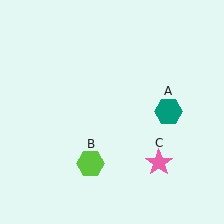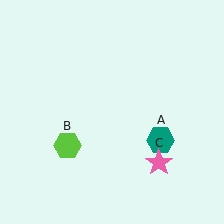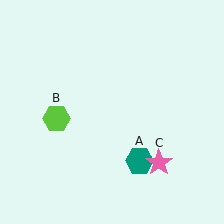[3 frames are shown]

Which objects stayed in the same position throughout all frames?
Pink star (object C) remained stationary.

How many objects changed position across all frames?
2 objects changed position: teal hexagon (object A), lime hexagon (object B).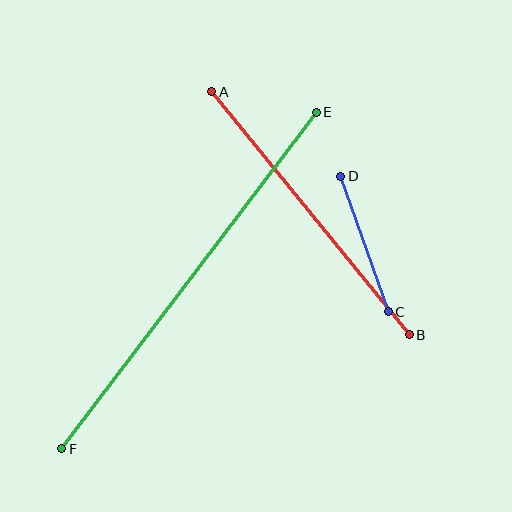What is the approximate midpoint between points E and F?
The midpoint is at approximately (189, 280) pixels.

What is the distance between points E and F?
The distance is approximately 422 pixels.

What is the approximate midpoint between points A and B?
The midpoint is at approximately (310, 213) pixels.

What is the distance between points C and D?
The distance is approximately 144 pixels.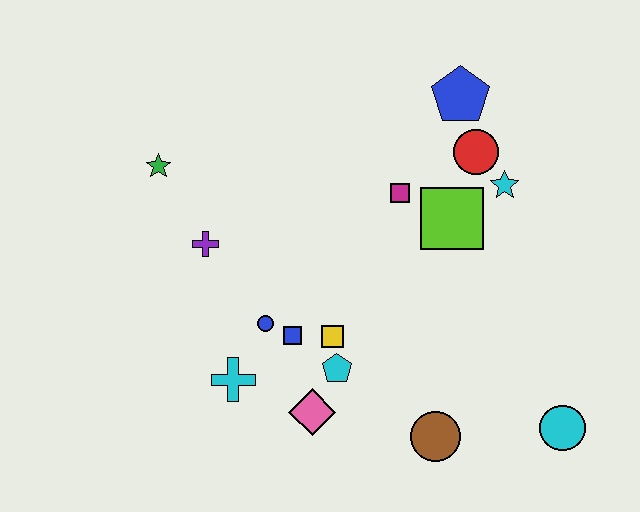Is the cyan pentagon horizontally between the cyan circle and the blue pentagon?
No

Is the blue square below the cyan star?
Yes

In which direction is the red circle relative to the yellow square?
The red circle is above the yellow square.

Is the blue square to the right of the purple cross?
Yes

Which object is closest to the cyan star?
The red circle is closest to the cyan star.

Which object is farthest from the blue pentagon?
The cyan cross is farthest from the blue pentagon.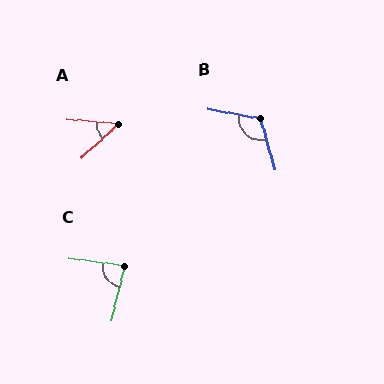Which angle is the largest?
B, at approximately 117 degrees.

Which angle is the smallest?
A, at approximately 47 degrees.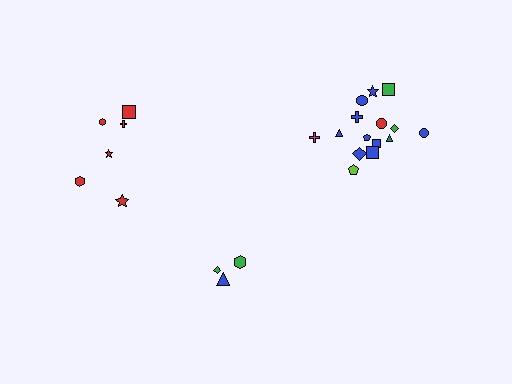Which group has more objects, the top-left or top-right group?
The top-right group.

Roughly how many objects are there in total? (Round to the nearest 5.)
Roughly 25 objects in total.